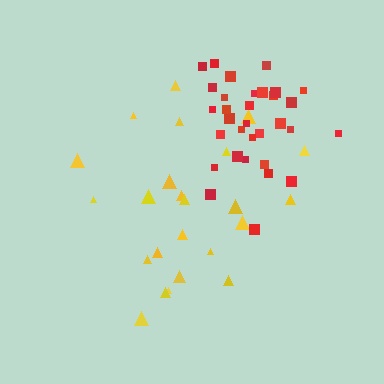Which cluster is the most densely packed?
Red.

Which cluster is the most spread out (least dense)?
Yellow.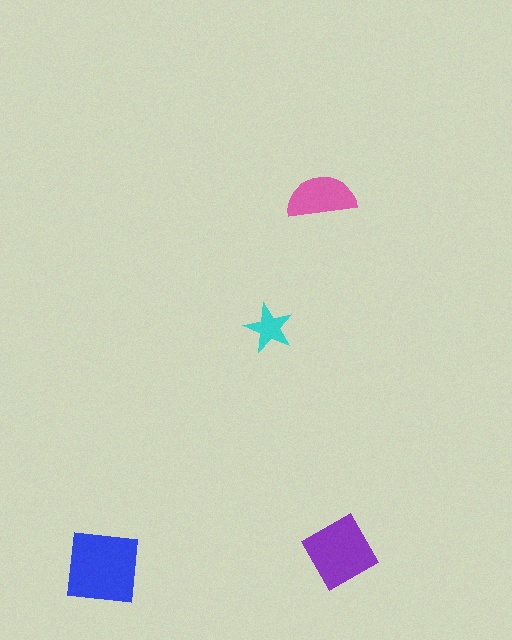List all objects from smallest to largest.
The cyan star, the pink semicircle, the purple square, the blue square.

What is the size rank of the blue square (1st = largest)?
1st.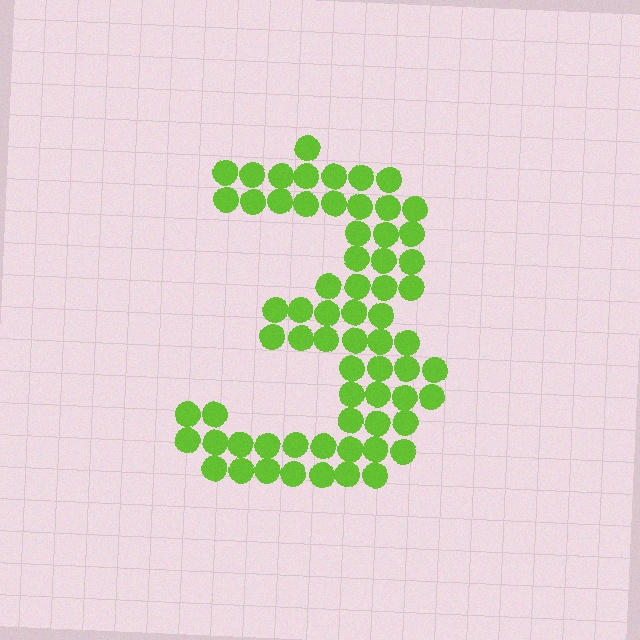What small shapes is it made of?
It is made of small circles.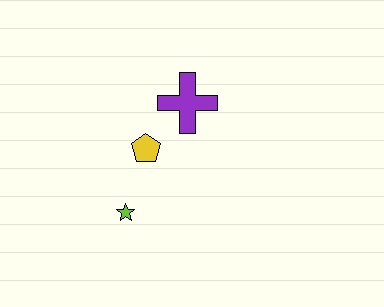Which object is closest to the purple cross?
The yellow pentagon is closest to the purple cross.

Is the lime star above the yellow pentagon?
No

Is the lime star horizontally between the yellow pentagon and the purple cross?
No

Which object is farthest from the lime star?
The purple cross is farthest from the lime star.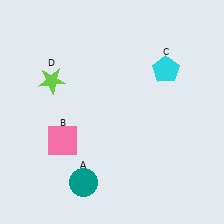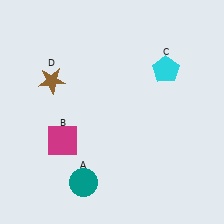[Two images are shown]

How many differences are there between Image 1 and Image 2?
There are 2 differences between the two images.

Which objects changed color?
B changed from pink to magenta. D changed from lime to brown.